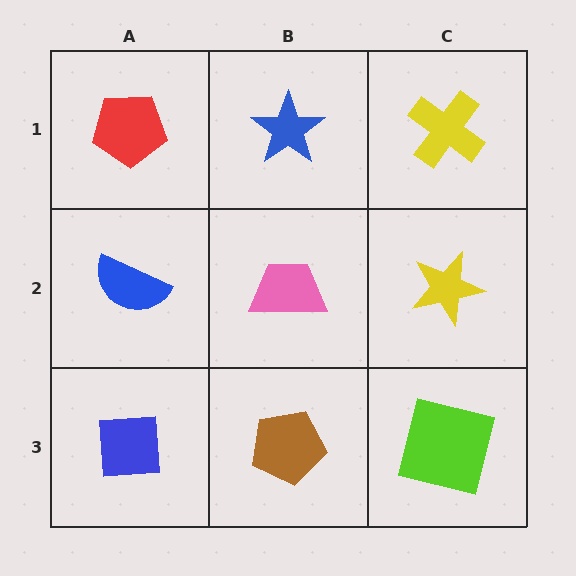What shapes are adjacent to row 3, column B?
A pink trapezoid (row 2, column B), a blue square (row 3, column A), a lime square (row 3, column C).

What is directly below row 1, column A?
A blue semicircle.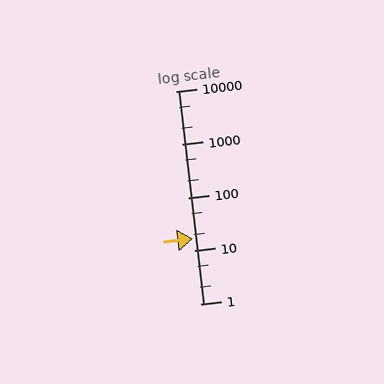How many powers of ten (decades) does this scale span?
The scale spans 4 decades, from 1 to 10000.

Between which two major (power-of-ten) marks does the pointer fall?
The pointer is between 10 and 100.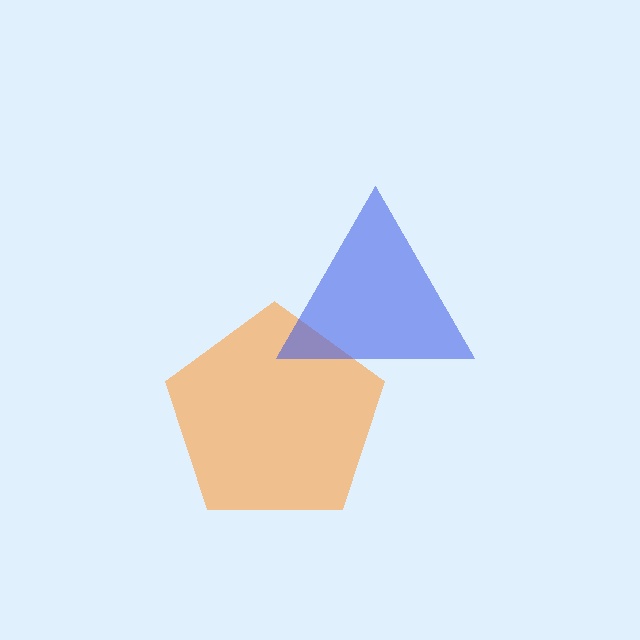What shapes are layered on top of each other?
The layered shapes are: an orange pentagon, a blue triangle.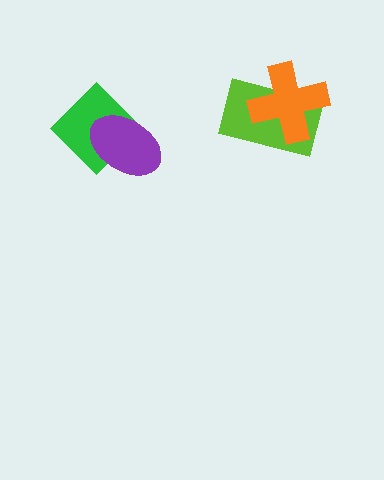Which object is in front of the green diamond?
The purple ellipse is in front of the green diamond.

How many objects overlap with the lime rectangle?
1 object overlaps with the lime rectangle.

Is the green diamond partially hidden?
Yes, it is partially covered by another shape.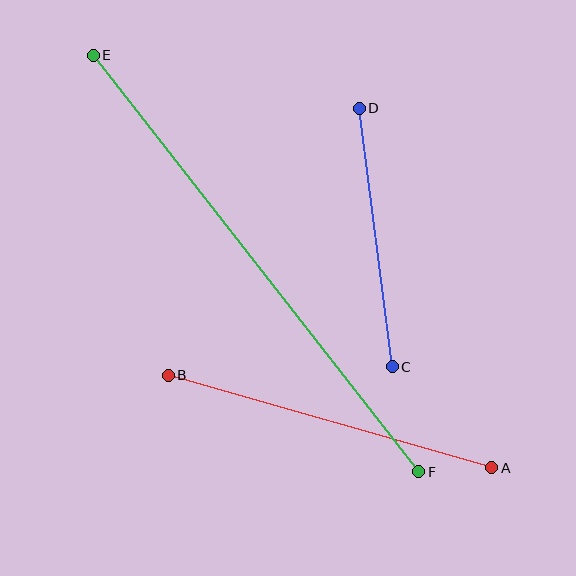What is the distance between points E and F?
The distance is approximately 528 pixels.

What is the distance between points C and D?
The distance is approximately 260 pixels.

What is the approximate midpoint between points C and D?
The midpoint is at approximately (376, 237) pixels.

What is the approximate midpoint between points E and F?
The midpoint is at approximately (256, 264) pixels.